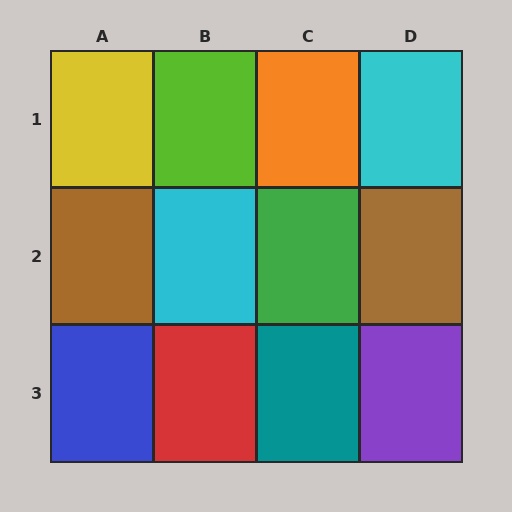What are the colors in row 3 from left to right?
Blue, red, teal, purple.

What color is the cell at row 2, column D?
Brown.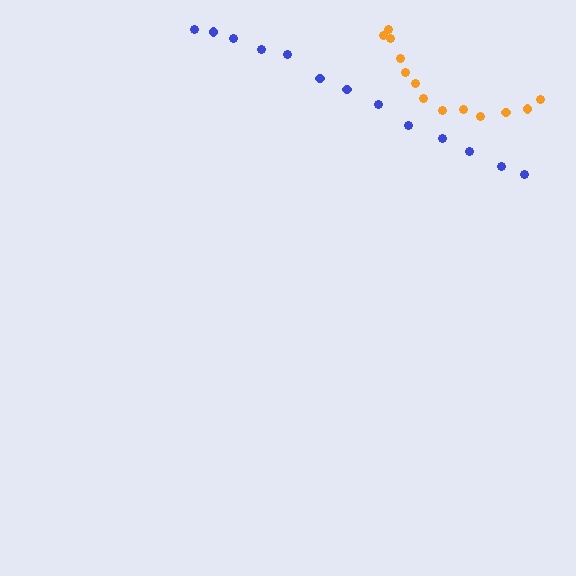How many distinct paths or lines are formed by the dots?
There are 2 distinct paths.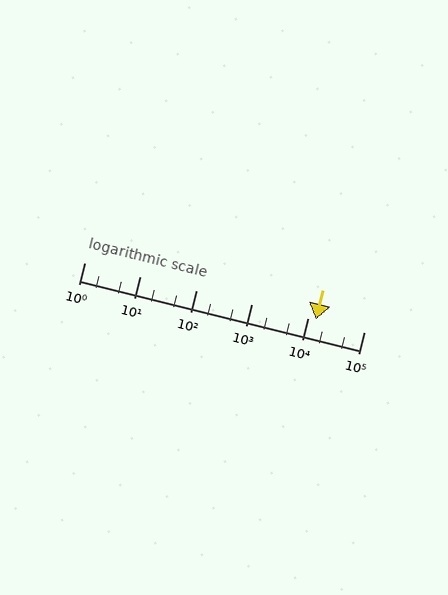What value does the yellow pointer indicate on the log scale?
The pointer indicates approximately 14000.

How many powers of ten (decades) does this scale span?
The scale spans 5 decades, from 1 to 100000.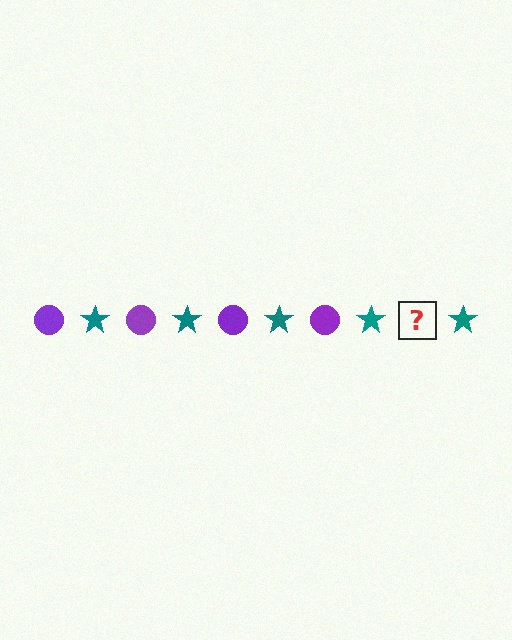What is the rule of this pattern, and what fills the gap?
The rule is that the pattern alternates between purple circle and teal star. The gap should be filled with a purple circle.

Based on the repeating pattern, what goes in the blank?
The blank should be a purple circle.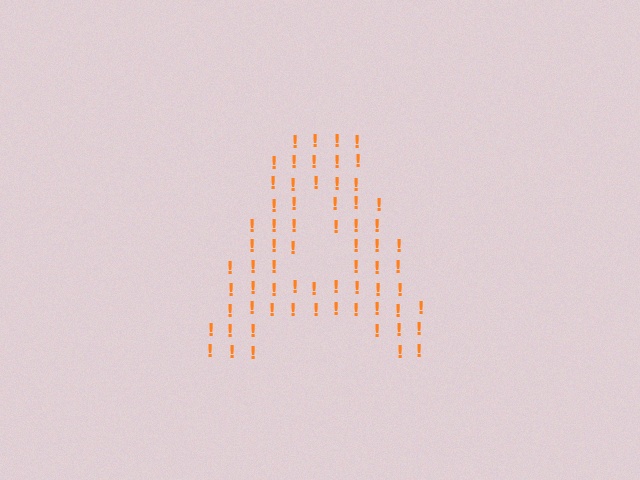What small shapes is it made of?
It is made of small exclamation marks.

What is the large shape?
The large shape is the letter A.